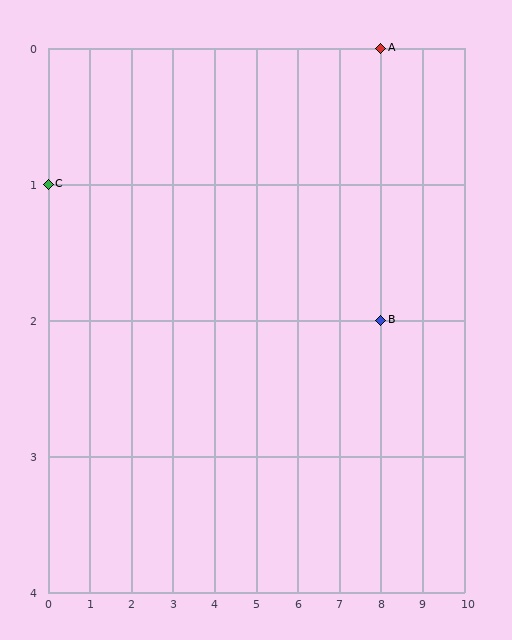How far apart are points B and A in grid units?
Points B and A are 2 rows apart.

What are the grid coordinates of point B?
Point B is at grid coordinates (8, 2).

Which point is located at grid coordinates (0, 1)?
Point C is at (0, 1).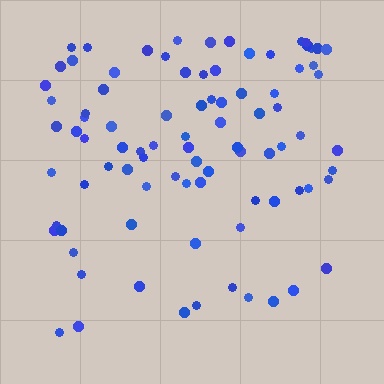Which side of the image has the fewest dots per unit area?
The bottom.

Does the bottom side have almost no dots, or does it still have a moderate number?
Still a moderate number, just noticeably fewer than the top.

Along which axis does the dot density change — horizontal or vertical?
Vertical.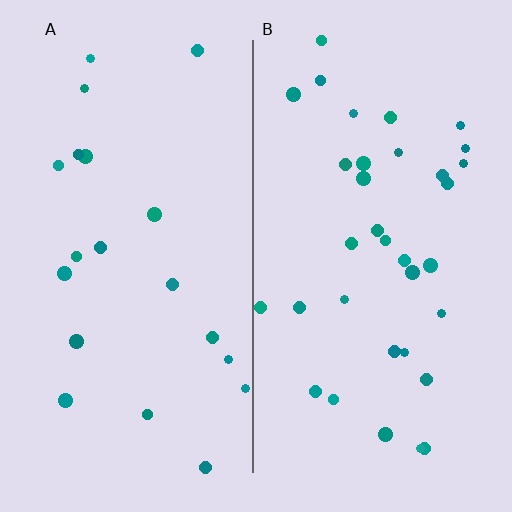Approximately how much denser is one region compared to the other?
Approximately 1.7× — region B over region A.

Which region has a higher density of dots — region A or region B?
B (the right).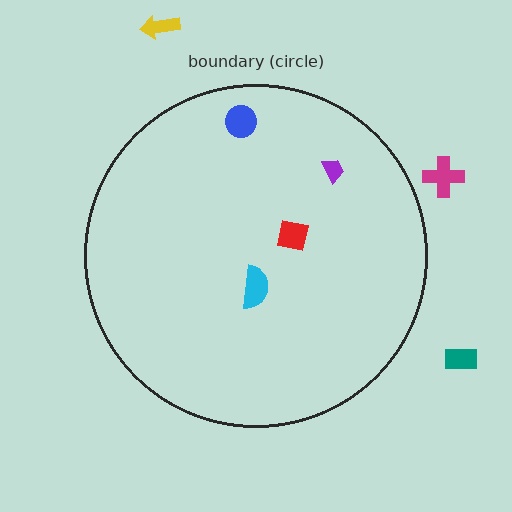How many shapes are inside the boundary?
4 inside, 3 outside.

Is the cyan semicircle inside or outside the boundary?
Inside.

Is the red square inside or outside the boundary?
Inside.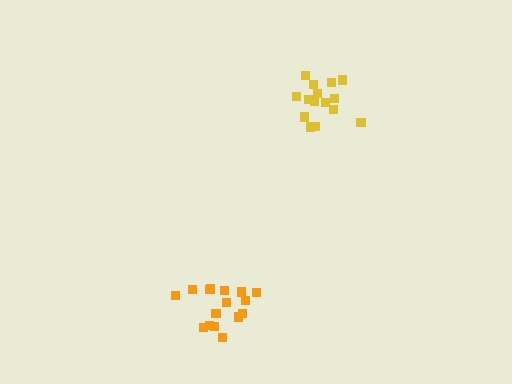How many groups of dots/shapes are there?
There are 2 groups.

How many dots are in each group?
Group 1: 15 dots, Group 2: 16 dots (31 total).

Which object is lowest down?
The orange cluster is bottommost.